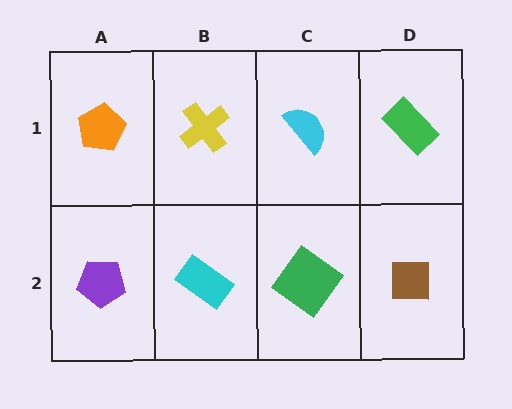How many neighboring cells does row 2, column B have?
3.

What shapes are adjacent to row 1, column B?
A cyan rectangle (row 2, column B), an orange pentagon (row 1, column A), a cyan semicircle (row 1, column C).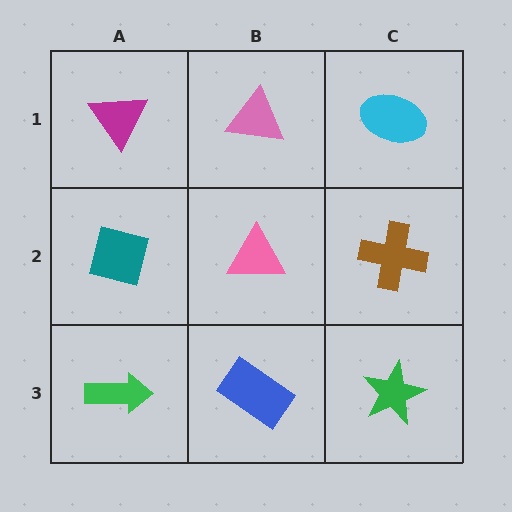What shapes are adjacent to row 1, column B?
A pink triangle (row 2, column B), a magenta triangle (row 1, column A), a cyan ellipse (row 1, column C).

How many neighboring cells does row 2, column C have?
3.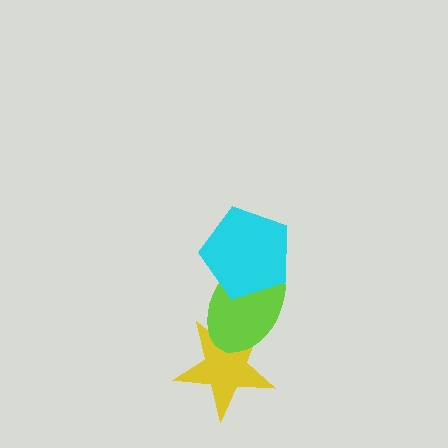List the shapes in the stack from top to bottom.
From top to bottom: the cyan pentagon, the lime ellipse, the yellow star.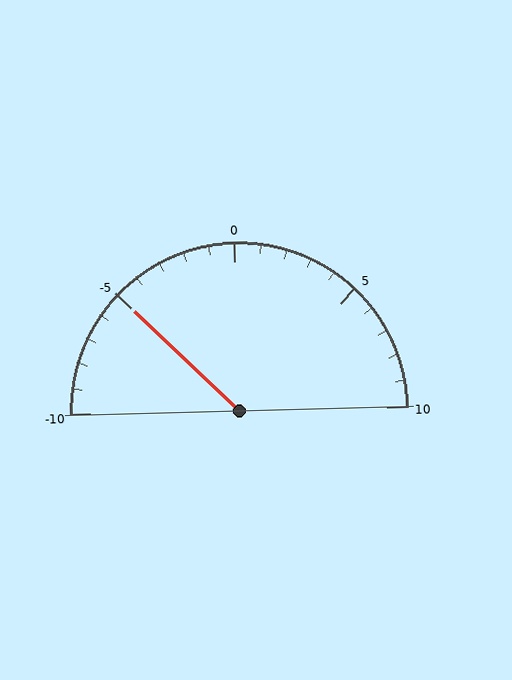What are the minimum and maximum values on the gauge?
The gauge ranges from -10 to 10.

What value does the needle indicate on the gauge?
The needle indicates approximately -5.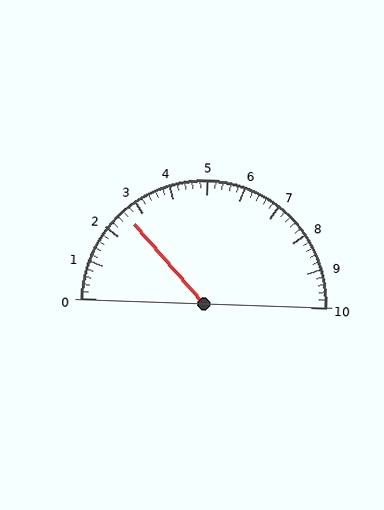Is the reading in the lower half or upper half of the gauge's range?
The reading is in the lower half of the range (0 to 10).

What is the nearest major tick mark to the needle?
The nearest major tick mark is 3.